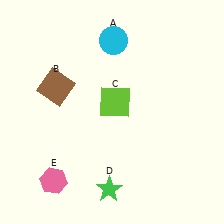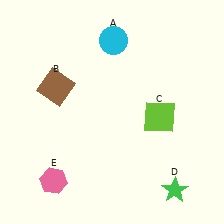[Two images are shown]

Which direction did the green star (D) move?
The green star (D) moved right.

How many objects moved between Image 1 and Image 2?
2 objects moved between the two images.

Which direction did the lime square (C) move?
The lime square (C) moved right.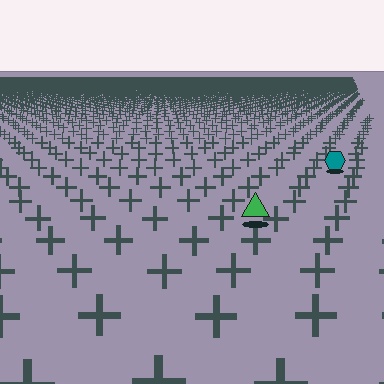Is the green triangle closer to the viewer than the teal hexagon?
Yes. The green triangle is closer — you can tell from the texture gradient: the ground texture is coarser near it.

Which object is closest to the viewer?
The green triangle is closest. The texture marks near it are larger and more spread out.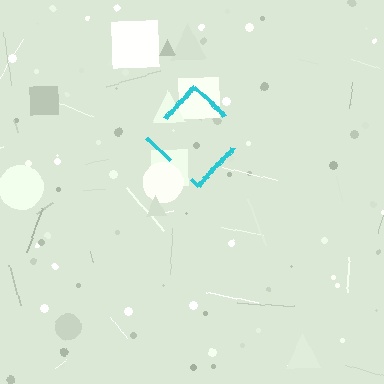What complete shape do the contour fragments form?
The contour fragments form a diamond.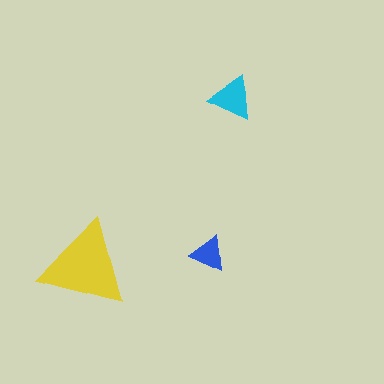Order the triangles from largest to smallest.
the yellow one, the cyan one, the blue one.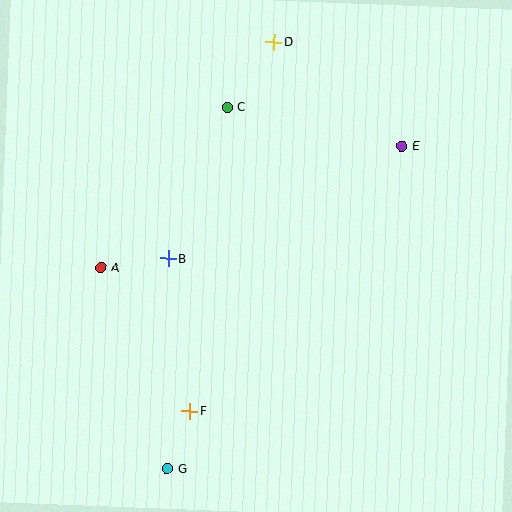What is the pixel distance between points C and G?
The distance between C and G is 366 pixels.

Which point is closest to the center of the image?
Point B at (168, 258) is closest to the center.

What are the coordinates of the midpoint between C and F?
The midpoint between C and F is at (209, 259).